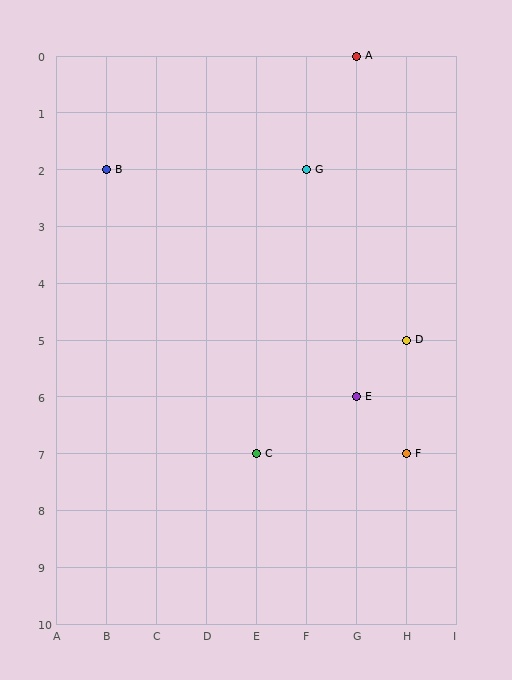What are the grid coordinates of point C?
Point C is at grid coordinates (E, 7).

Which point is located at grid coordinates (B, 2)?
Point B is at (B, 2).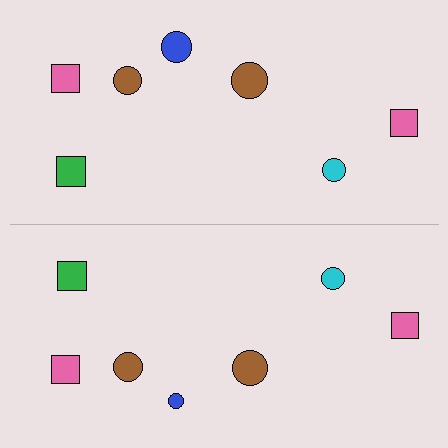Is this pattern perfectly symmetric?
No, the pattern is not perfectly symmetric. The blue circle on the bottom side has a different size than its mirror counterpart.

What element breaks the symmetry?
The blue circle on the bottom side has a different size than its mirror counterpart.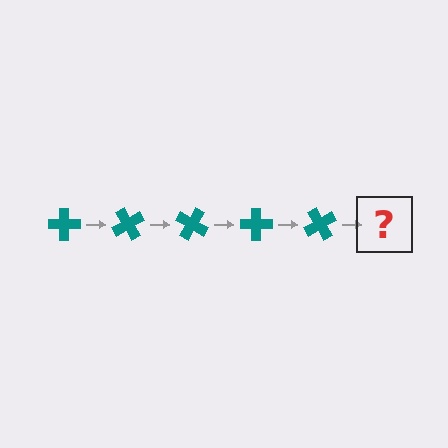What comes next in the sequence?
The next element should be a teal cross rotated 300 degrees.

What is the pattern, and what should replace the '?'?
The pattern is that the cross rotates 60 degrees each step. The '?' should be a teal cross rotated 300 degrees.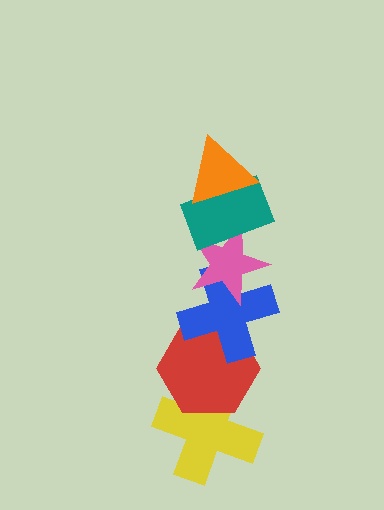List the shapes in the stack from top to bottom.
From top to bottom: the orange triangle, the teal rectangle, the pink star, the blue cross, the red hexagon, the yellow cross.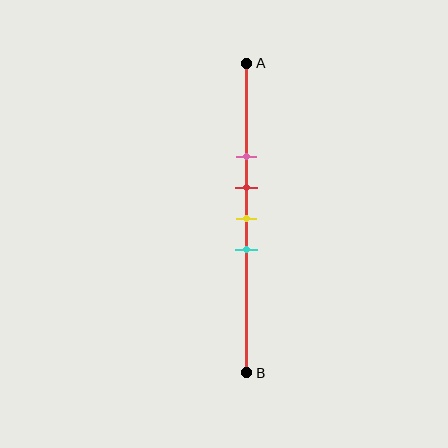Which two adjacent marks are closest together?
The red and yellow marks are the closest adjacent pair.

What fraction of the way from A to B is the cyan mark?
The cyan mark is approximately 60% (0.6) of the way from A to B.